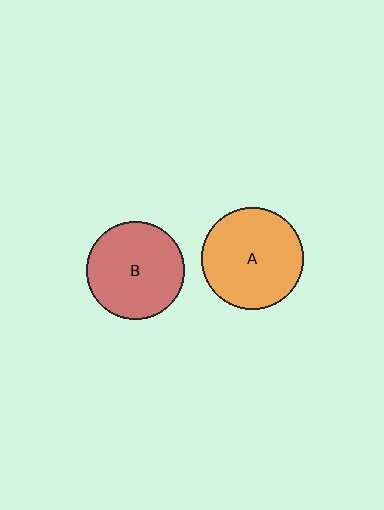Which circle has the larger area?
Circle A (orange).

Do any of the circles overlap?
No, none of the circles overlap.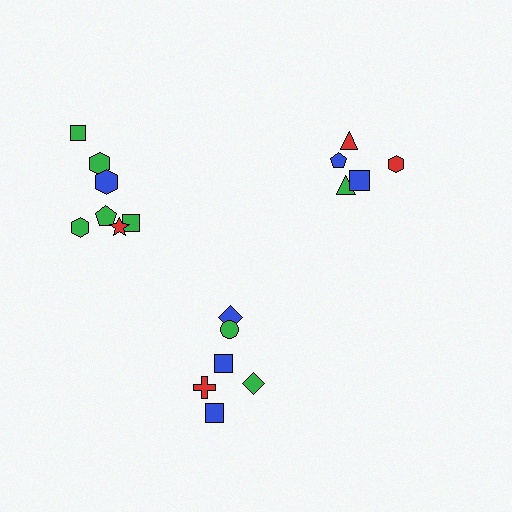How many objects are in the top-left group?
There are 8 objects.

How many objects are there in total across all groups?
There are 19 objects.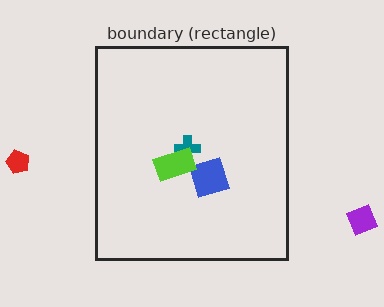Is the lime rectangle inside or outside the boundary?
Inside.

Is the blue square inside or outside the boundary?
Inside.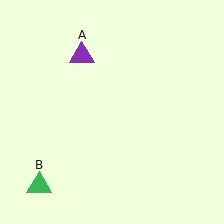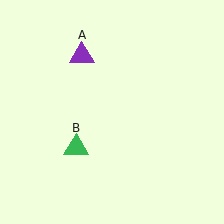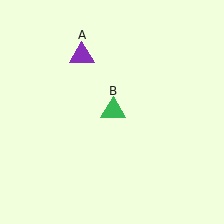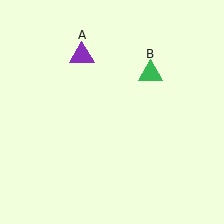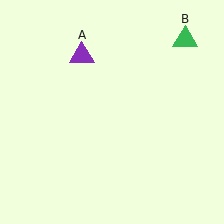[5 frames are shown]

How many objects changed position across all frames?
1 object changed position: green triangle (object B).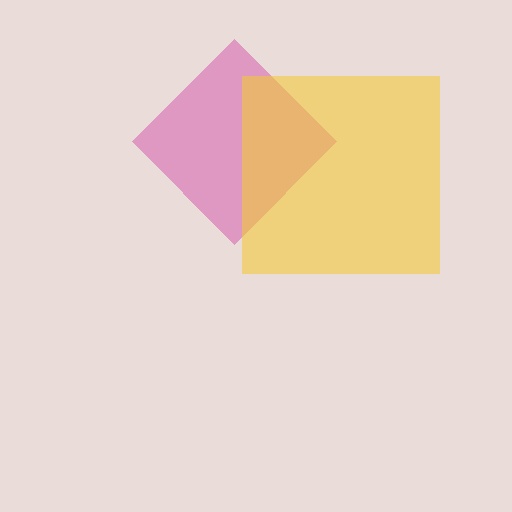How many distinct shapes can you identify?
There are 2 distinct shapes: a magenta diamond, a yellow square.